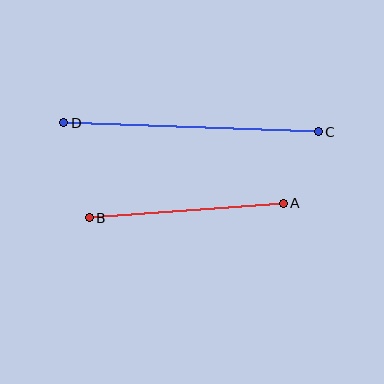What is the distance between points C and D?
The distance is approximately 255 pixels.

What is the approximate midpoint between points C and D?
The midpoint is at approximately (191, 127) pixels.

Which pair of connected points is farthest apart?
Points C and D are farthest apart.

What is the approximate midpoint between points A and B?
The midpoint is at approximately (186, 211) pixels.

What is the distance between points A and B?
The distance is approximately 194 pixels.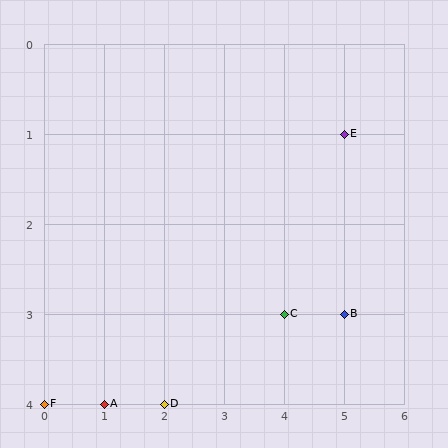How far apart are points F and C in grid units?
Points F and C are 4 columns and 1 row apart (about 4.1 grid units diagonally).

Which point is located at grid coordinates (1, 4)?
Point A is at (1, 4).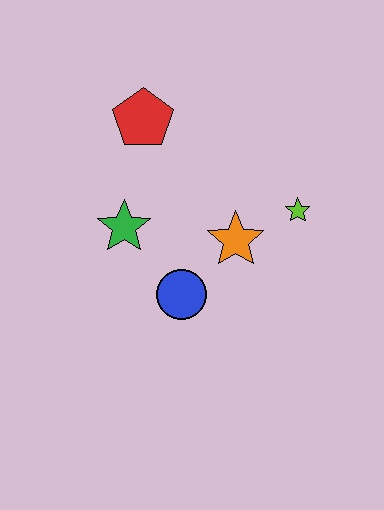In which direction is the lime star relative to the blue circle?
The lime star is to the right of the blue circle.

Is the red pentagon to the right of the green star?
Yes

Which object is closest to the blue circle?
The orange star is closest to the blue circle.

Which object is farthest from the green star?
The lime star is farthest from the green star.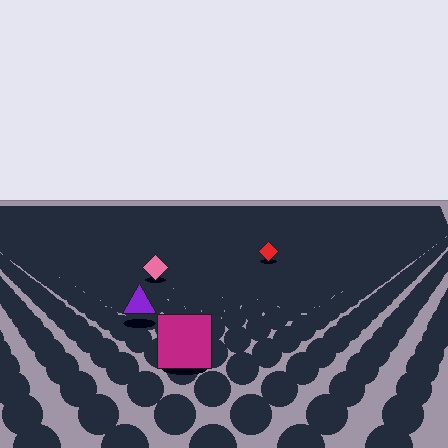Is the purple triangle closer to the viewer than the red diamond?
Yes. The purple triangle is closer — you can tell from the texture gradient: the ground texture is coarser near it.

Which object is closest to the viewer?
The magenta square is closest. The texture marks near it are larger and more spread out.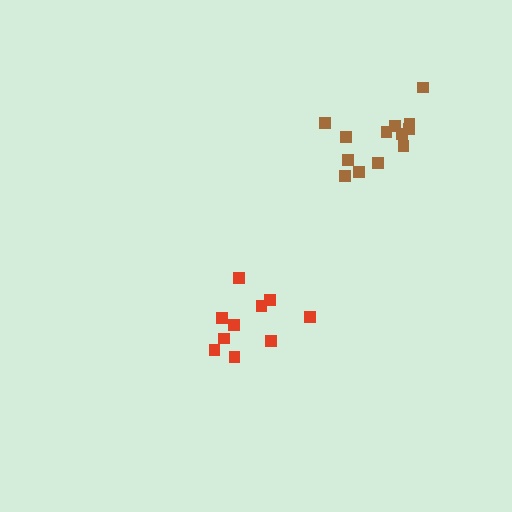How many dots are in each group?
Group 1: 10 dots, Group 2: 13 dots (23 total).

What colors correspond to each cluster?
The clusters are colored: red, brown.